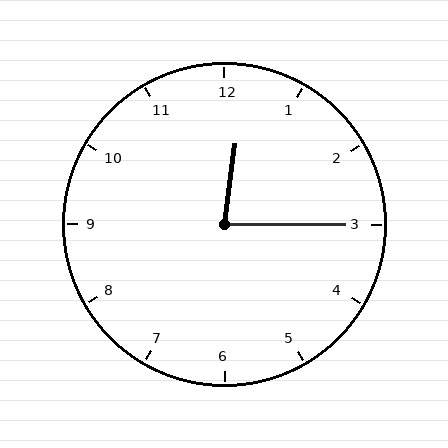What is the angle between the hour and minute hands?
Approximately 82 degrees.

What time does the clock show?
12:15.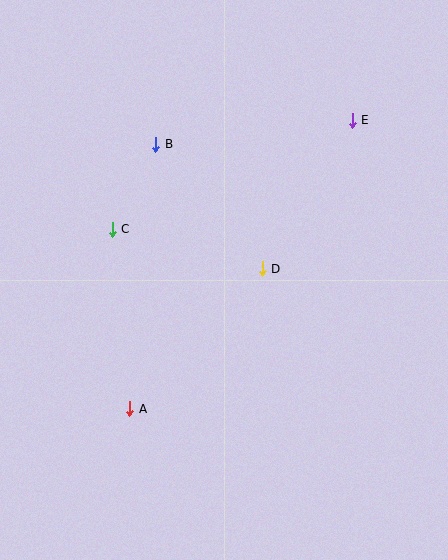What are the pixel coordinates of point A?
Point A is at (130, 409).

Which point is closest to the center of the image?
Point D at (262, 269) is closest to the center.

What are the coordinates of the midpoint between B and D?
The midpoint between B and D is at (209, 207).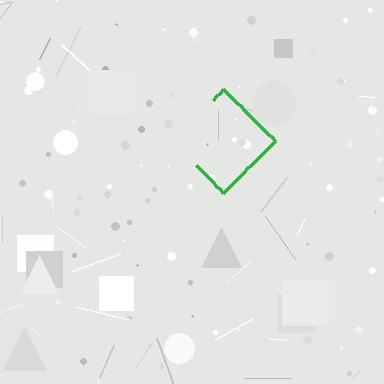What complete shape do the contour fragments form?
The contour fragments form a diamond.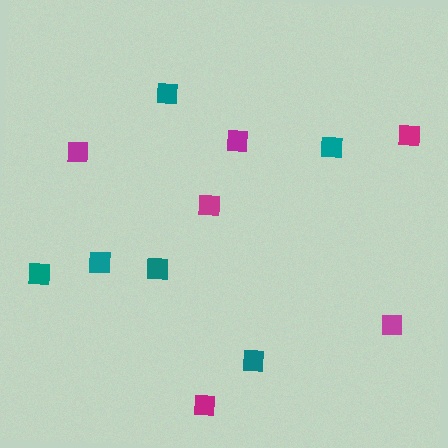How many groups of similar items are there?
There are 2 groups: one group of teal squares (6) and one group of magenta squares (6).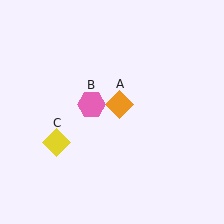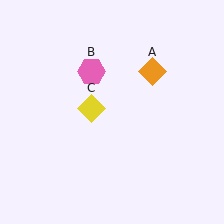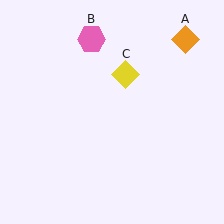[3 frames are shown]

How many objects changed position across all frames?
3 objects changed position: orange diamond (object A), pink hexagon (object B), yellow diamond (object C).